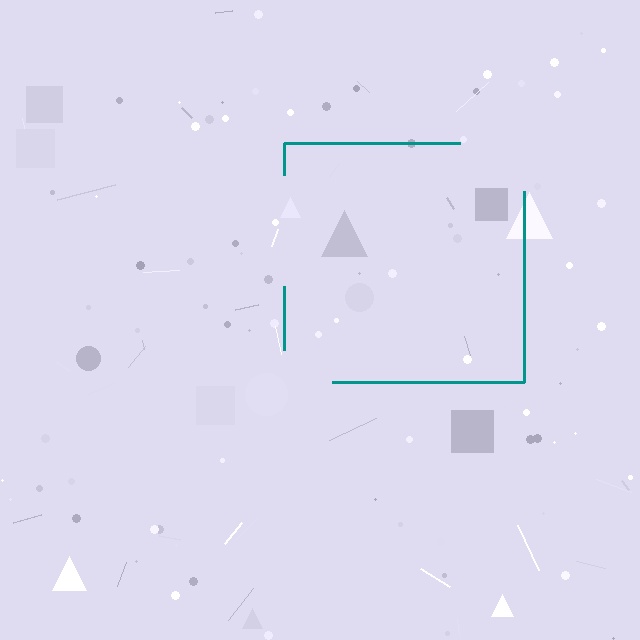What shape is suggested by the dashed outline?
The dashed outline suggests a square.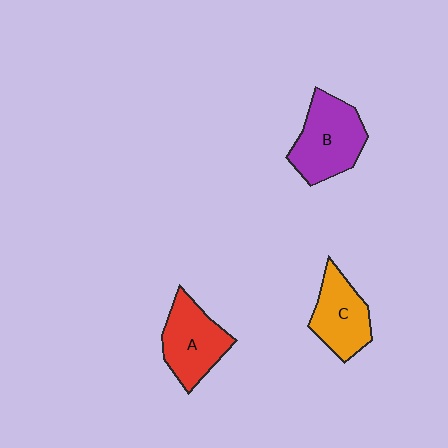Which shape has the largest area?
Shape B (purple).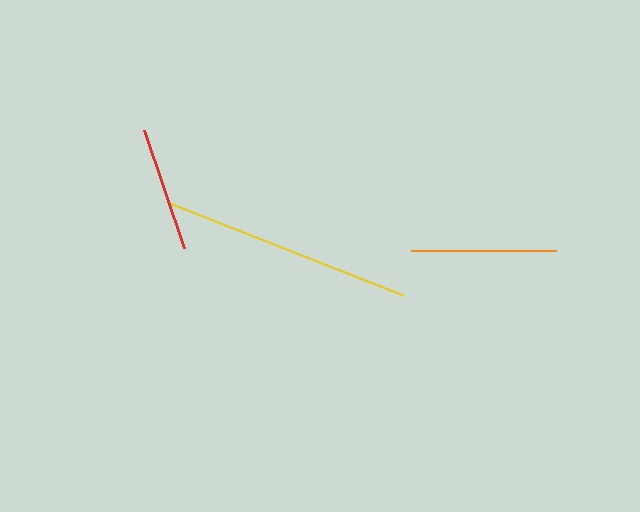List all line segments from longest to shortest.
From longest to shortest: yellow, orange, red.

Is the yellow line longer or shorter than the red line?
The yellow line is longer than the red line.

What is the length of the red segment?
The red segment is approximately 125 pixels long.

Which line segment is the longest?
The yellow line is the longest at approximately 254 pixels.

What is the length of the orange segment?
The orange segment is approximately 146 pixels long.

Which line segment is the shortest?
The red line is the shortest at approximately 125 pixels.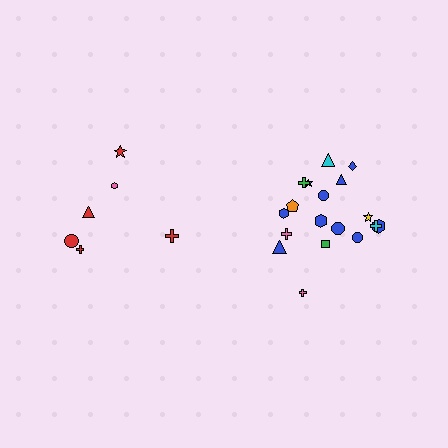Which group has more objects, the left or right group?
The right group.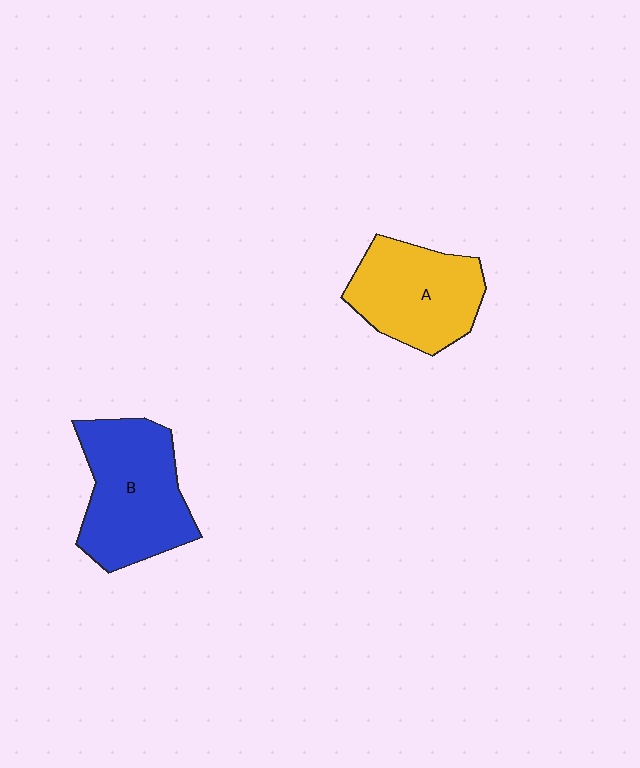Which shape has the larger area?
Shape B (blue).